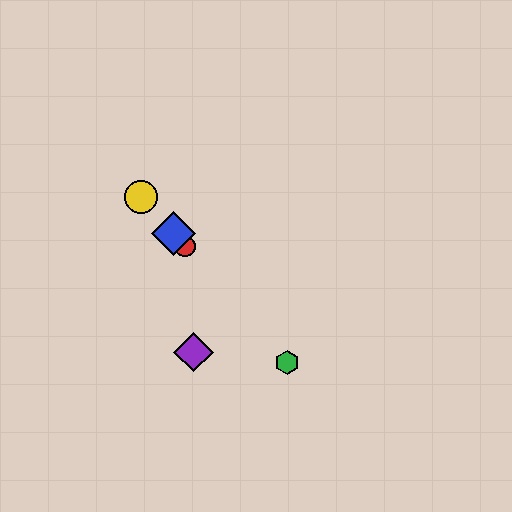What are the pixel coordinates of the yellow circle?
The yellow circle is at (141, 197).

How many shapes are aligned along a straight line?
4 shapes (the red circle, the blue diamond, the green hexagon, the yellow circle) are aligned along a straight line.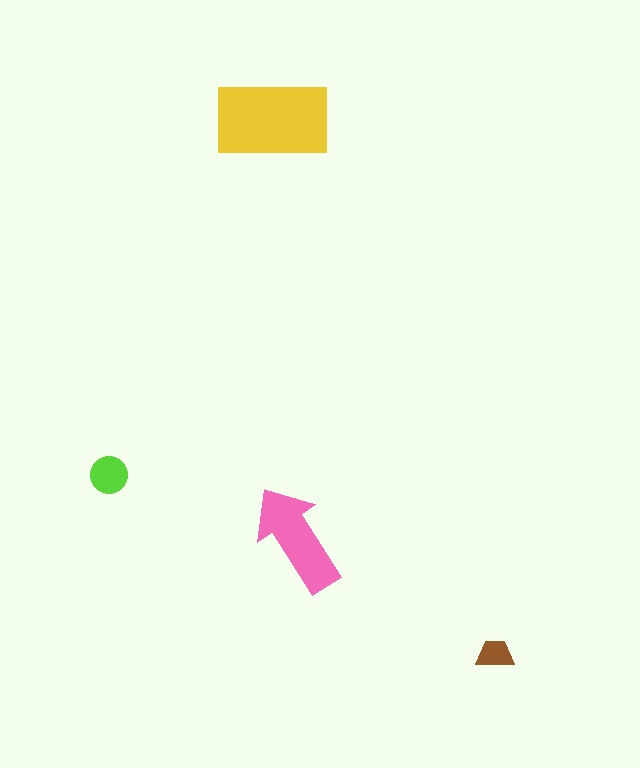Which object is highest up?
The yellow rectangle is topmost.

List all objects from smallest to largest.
The brown trapezoid, the lime circle, the pink arrow, the yellow rectangle.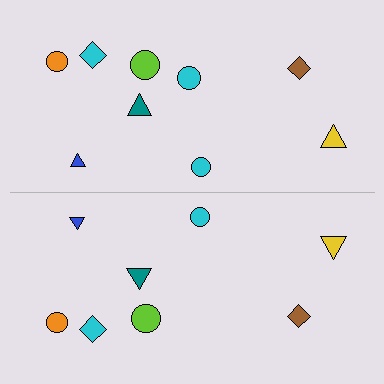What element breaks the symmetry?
A cyan circle is missing from the bottom side.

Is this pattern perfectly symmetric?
No, the pattern is not perfectly symmetric. A cyan circle is missing from the bottom side.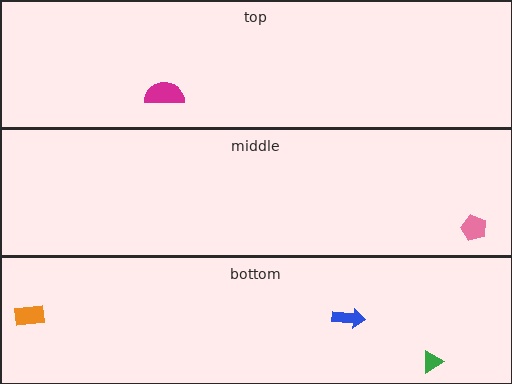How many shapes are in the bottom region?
3.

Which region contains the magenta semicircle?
The top region.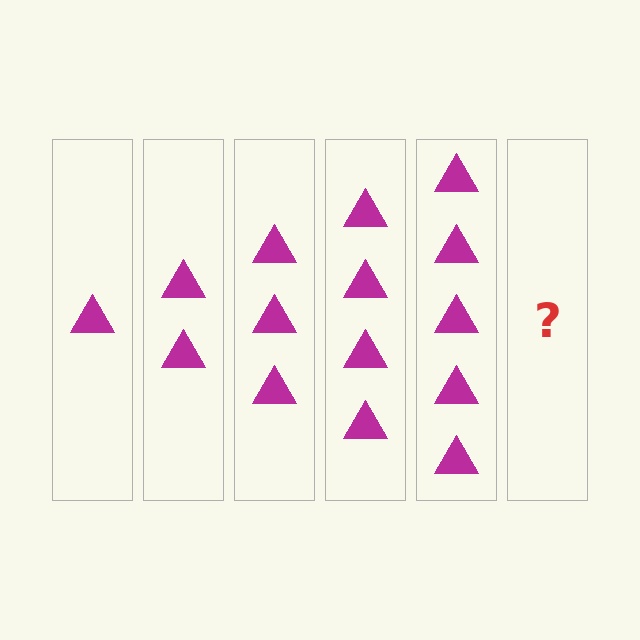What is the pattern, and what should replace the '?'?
The pattern is that each step adds one more triangle. The '?' should be 6 triangles.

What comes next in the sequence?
The next element should be 6 triangles.